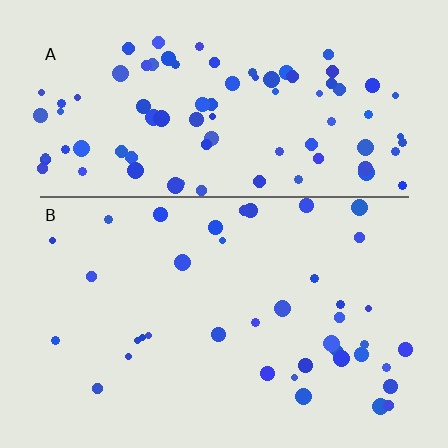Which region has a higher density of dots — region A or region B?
A (the top).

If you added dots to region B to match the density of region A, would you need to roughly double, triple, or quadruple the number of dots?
Approximately double.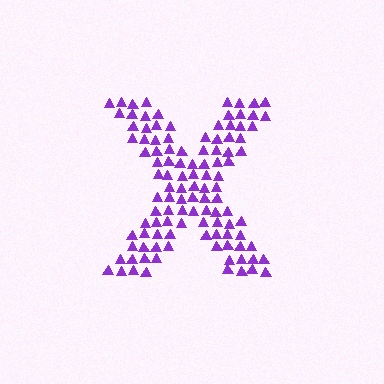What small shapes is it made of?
It is made of small triangles.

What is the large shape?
The large shape is the letter X.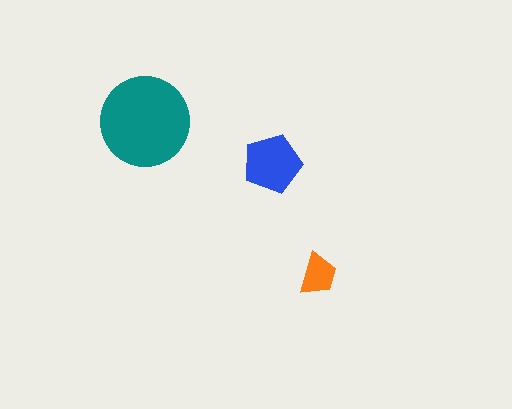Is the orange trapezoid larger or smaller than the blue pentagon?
Smaller.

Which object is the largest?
The teal circle.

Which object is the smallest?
The orange trapezoid.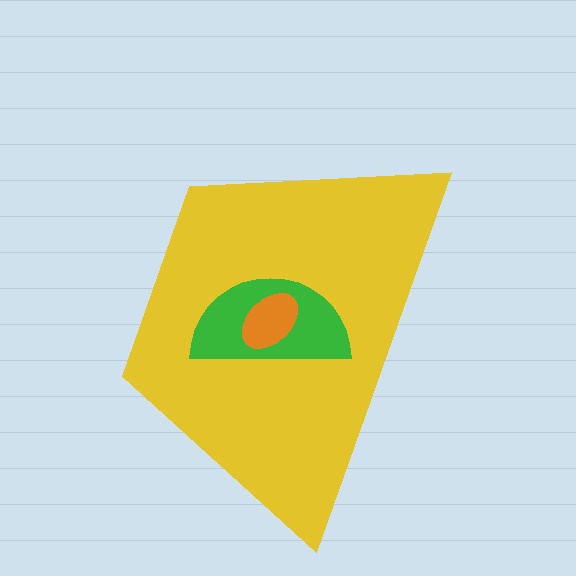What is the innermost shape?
The orange ellipse.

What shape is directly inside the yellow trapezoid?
The green semicircle.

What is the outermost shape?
The yellow trapezoid.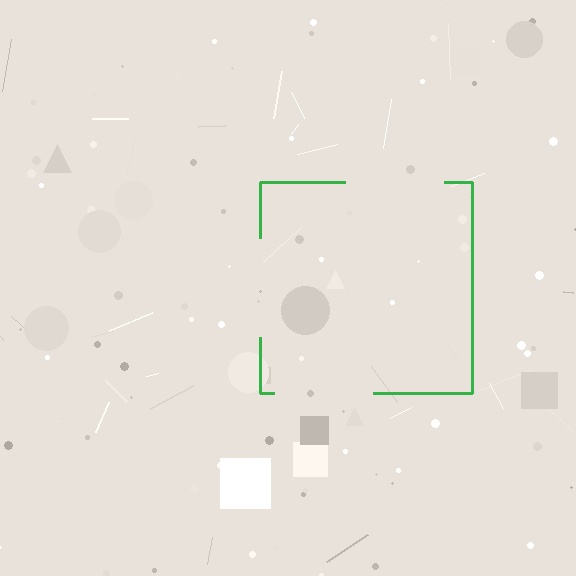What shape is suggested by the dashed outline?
The dashed outline suggests a square.